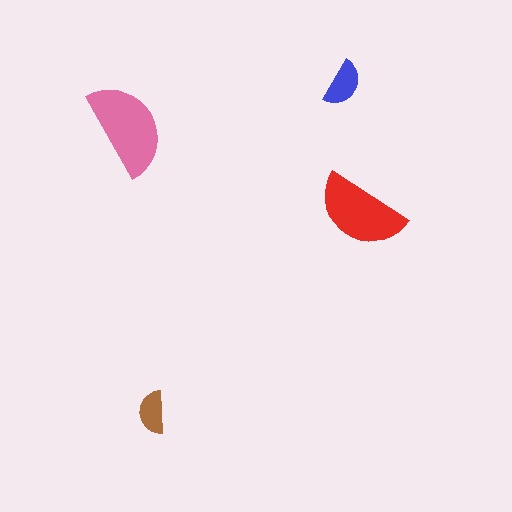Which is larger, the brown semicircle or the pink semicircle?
The pink one.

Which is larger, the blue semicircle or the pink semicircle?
The pink one.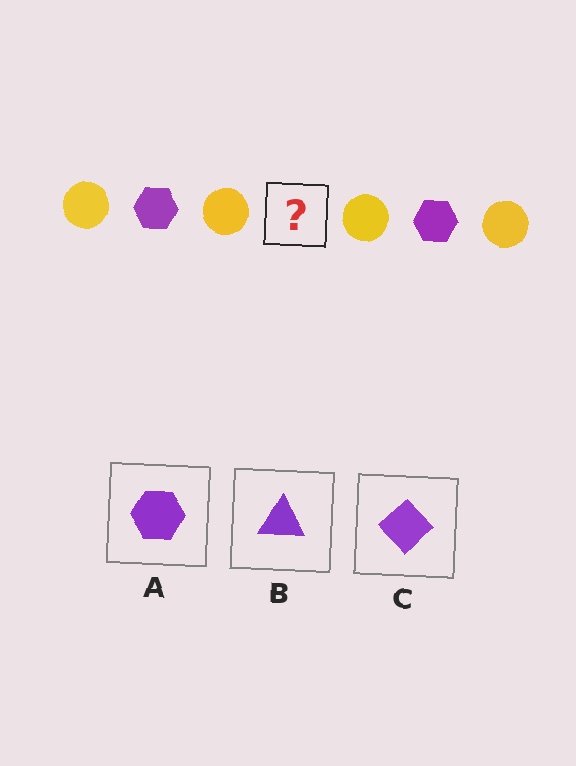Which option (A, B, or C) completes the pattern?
A.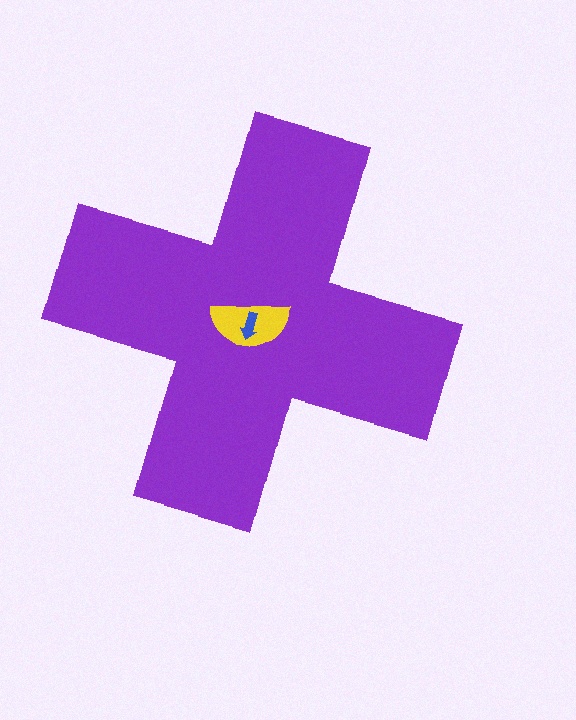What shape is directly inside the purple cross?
The yellow semicircle.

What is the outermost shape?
The purple cross.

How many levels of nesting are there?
3.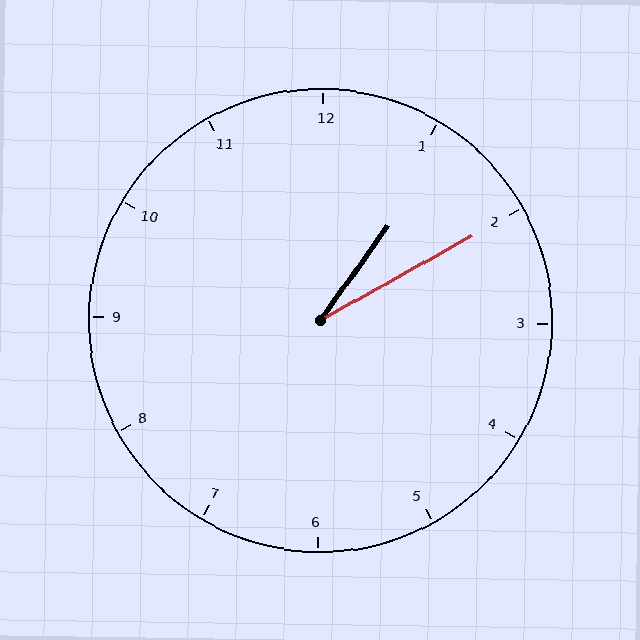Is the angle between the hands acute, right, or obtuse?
It is acute.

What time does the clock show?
1:10.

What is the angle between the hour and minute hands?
Approximately 25 degrees.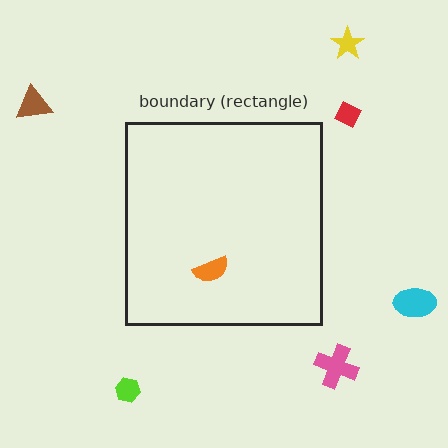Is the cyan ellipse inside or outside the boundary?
Outside.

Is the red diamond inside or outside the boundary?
Outside.